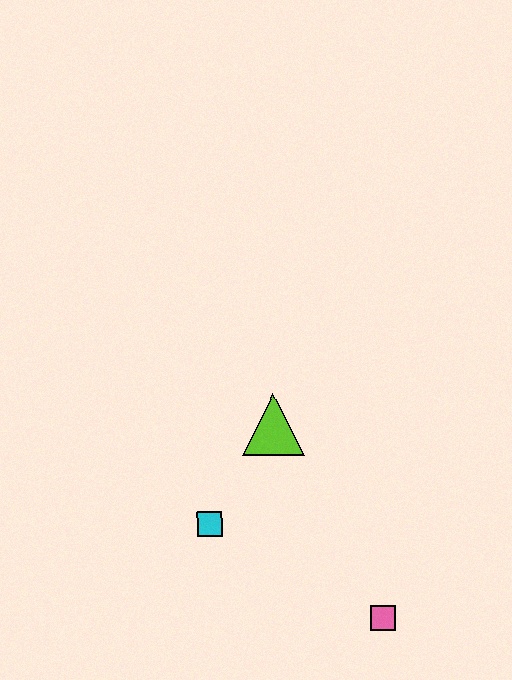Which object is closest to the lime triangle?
The cyan square is closest to the lime triangle.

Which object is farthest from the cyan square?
The pink square is farthest from the cyan square.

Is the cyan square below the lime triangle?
Yes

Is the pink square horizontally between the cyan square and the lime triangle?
No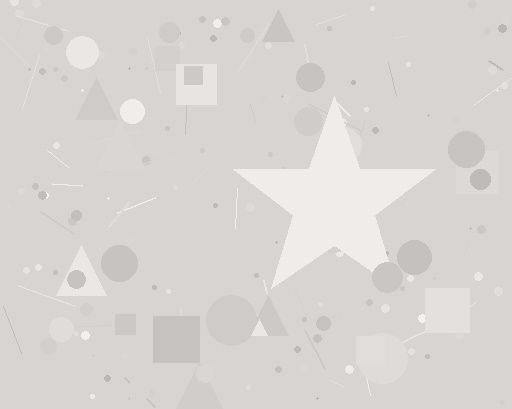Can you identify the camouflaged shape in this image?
The camouflaged shape is a star.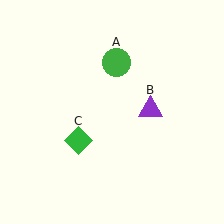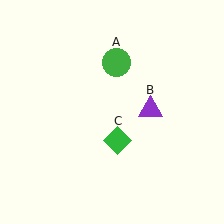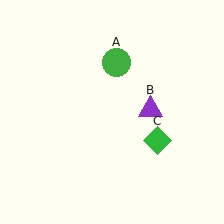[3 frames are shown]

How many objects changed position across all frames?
1 object changed position: green diamond (object C).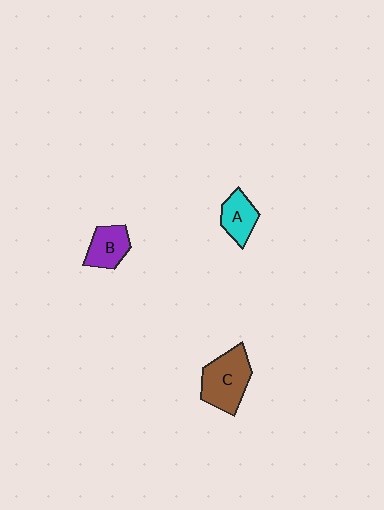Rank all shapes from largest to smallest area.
From largest to smallest: C (brown), B (purple), A (cyan).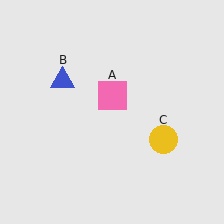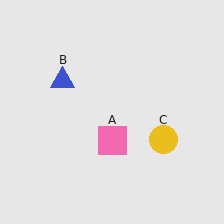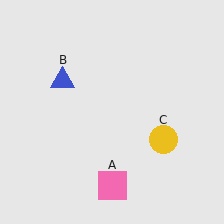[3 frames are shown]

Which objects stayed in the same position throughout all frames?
Blue triangle (object B) and yellow circle (object C) remained stationary.